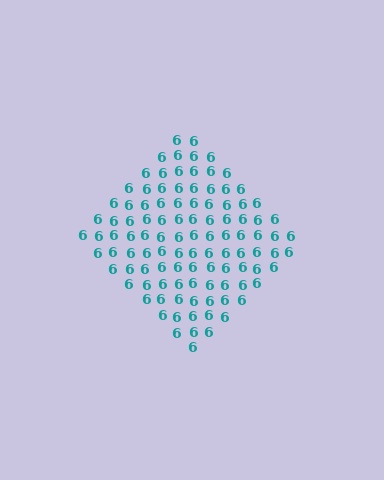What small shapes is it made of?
It is made of small digit 6's.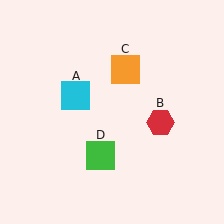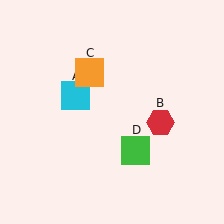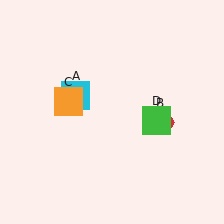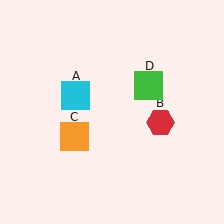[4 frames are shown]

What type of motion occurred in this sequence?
The orange square (object C), green square (object D) rotated counterclockwise around the center of the scene.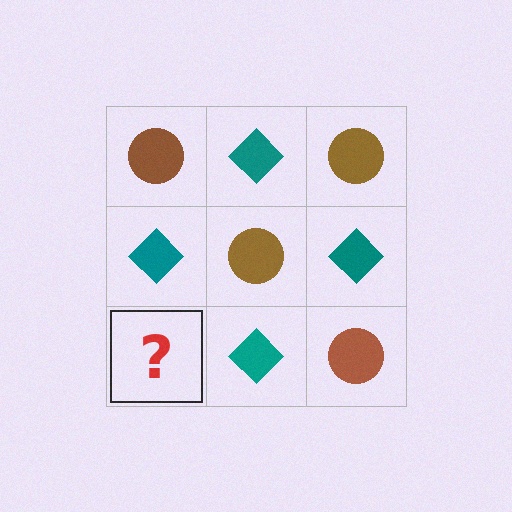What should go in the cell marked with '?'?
The missing cell should contain a brown circle.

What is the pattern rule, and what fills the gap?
The rule is that it alternates brown circle and teal diamond in a checkerboard pattern. The gap should be filled with a brown circle.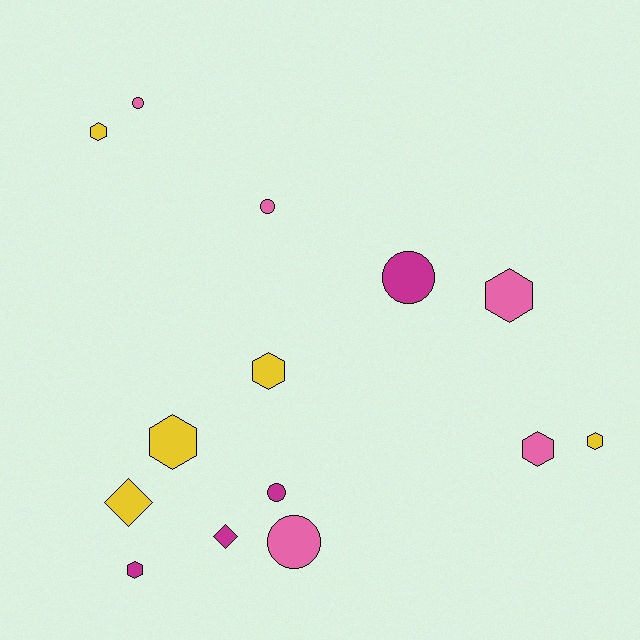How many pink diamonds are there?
There are no pink diamonds.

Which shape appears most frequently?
Hexagon, with 7 objects.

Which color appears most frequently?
Pink, with 5 objects.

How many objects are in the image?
There are 14 objects.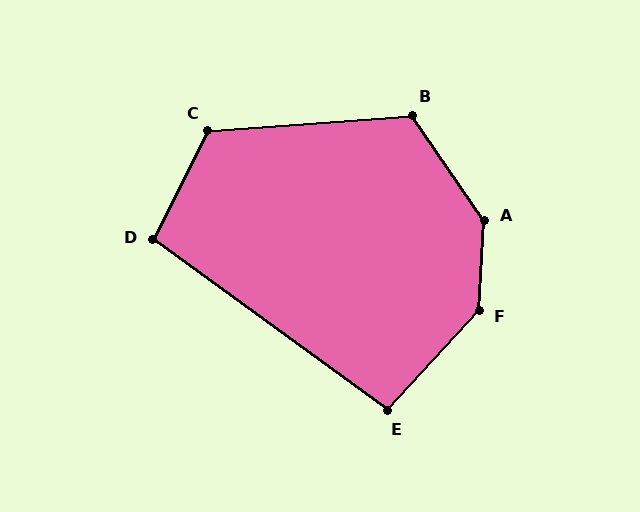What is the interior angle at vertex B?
Approximately 120 degrees (obtuse).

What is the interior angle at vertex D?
Approximately 99 degrees (obtuse).